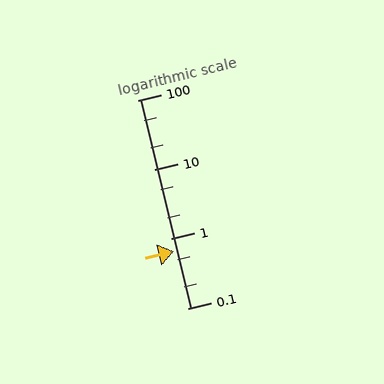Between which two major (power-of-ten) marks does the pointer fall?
The pointer is between 0.1 and 1.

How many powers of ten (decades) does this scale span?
The scale spans 3 decades, from 0.1 to 100.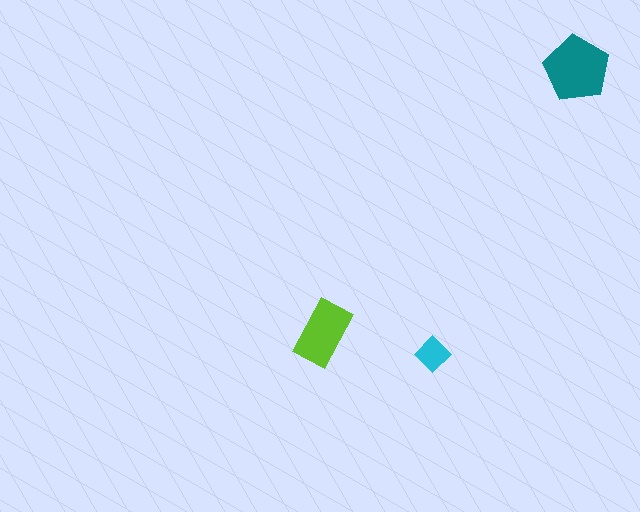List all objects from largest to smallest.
The teal pentagon, the lime rectangle, the cyan diamond.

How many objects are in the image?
There are 3 objects in the image.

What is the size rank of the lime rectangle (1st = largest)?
2nd.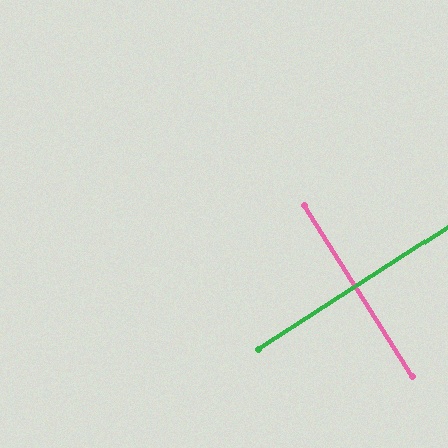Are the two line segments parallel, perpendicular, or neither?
Perpendicular — they meet at approximately 89°.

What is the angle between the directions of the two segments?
Approximately 89 degrees.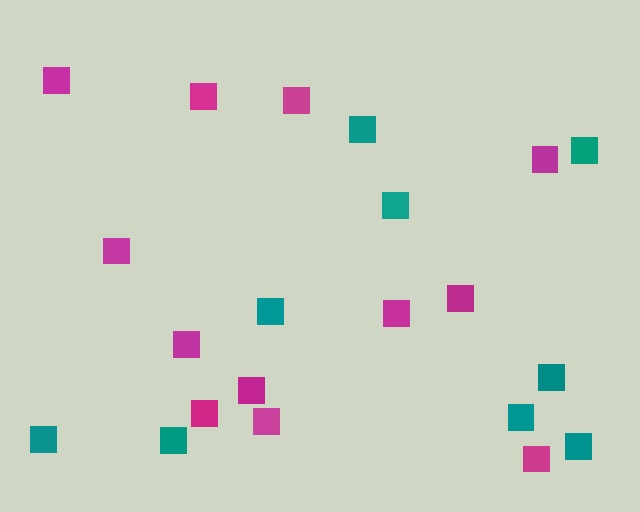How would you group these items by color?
There are 2 groups: one group of magenta squares (12) and one group of teal squares (9).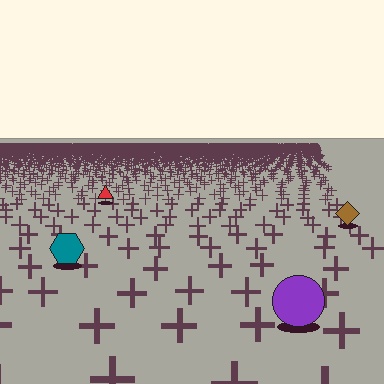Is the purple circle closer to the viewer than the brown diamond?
Yes. The purple circle is closer — you can tell from the texture gradient: the ground texture is coarser near it.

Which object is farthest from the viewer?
The red triangle is farthest from the viewer. It appears smaller and the ground texture around it is denser.